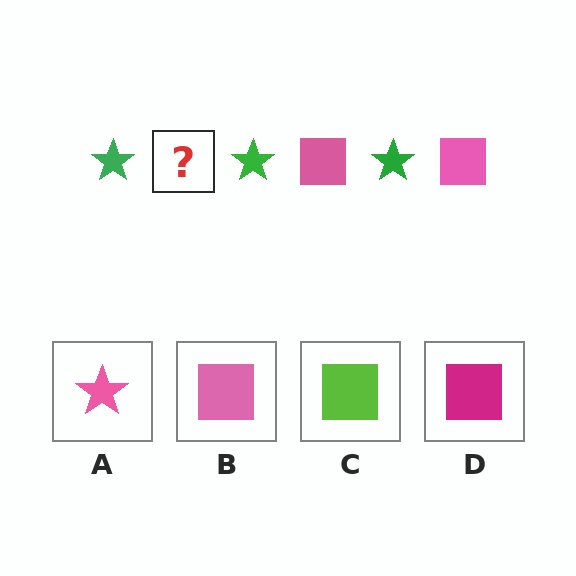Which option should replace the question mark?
Option B.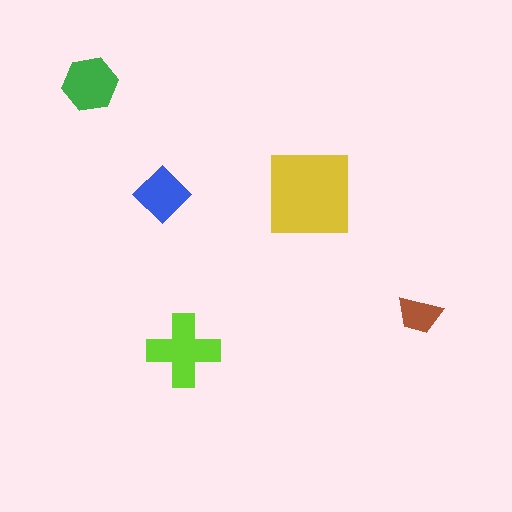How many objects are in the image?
There are 5 objects in the image.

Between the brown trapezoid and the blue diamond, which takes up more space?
The blue diamond.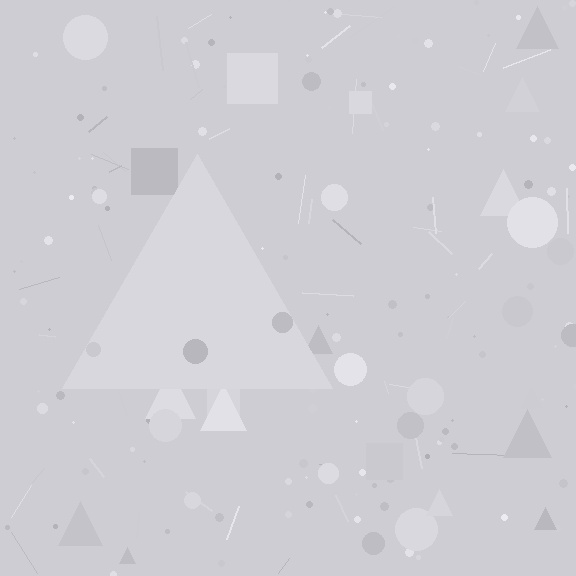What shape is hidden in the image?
A triangle is hidden in the image.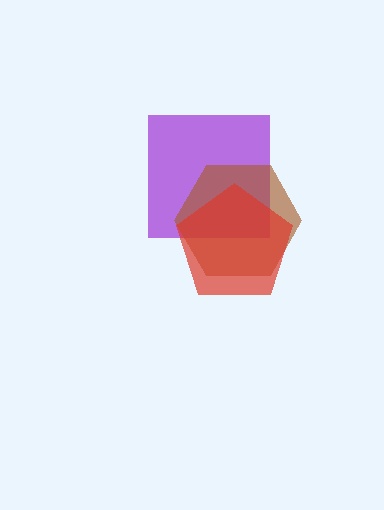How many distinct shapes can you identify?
There are 3 distinct shapes: a purple square, a brown hexagon, a red pentagon.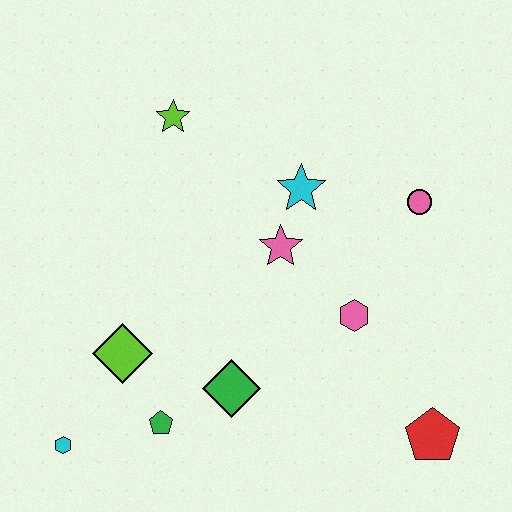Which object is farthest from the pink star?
The cyan hexagon is farthest from the pink star.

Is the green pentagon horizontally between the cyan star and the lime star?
No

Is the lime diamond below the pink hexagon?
Yes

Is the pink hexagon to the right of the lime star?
Yes